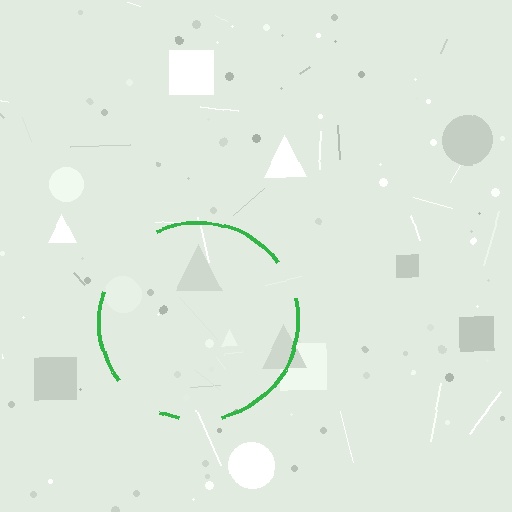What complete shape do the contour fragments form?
The contour fragments form a circle.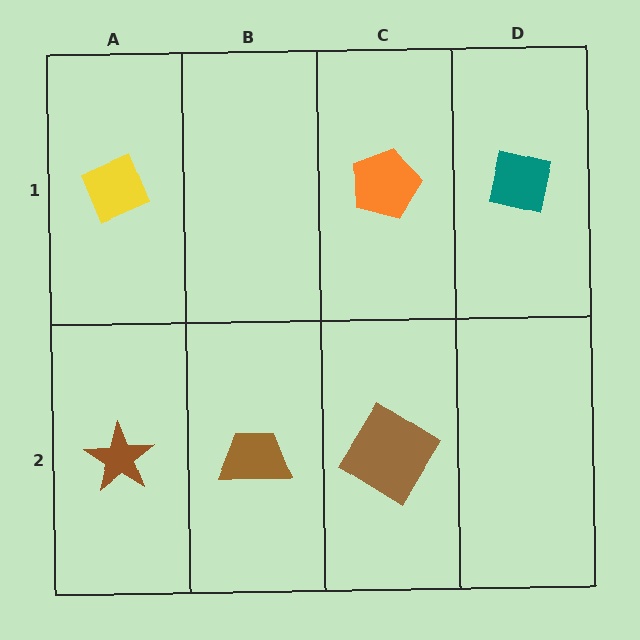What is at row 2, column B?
A brown trapezoid.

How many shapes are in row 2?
3 shapes.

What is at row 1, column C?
An orange pentagon.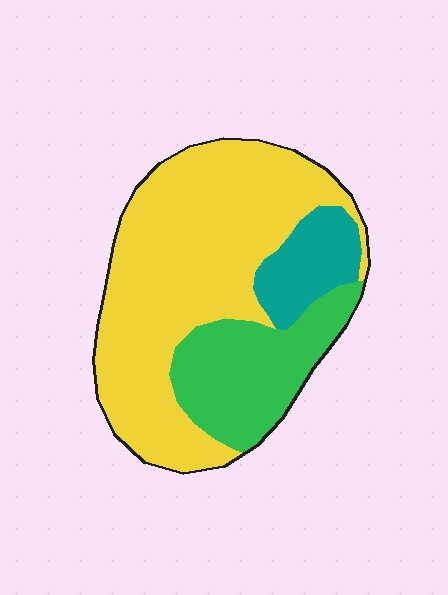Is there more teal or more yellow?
Yellow.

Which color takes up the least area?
Teal, at roughly 10%.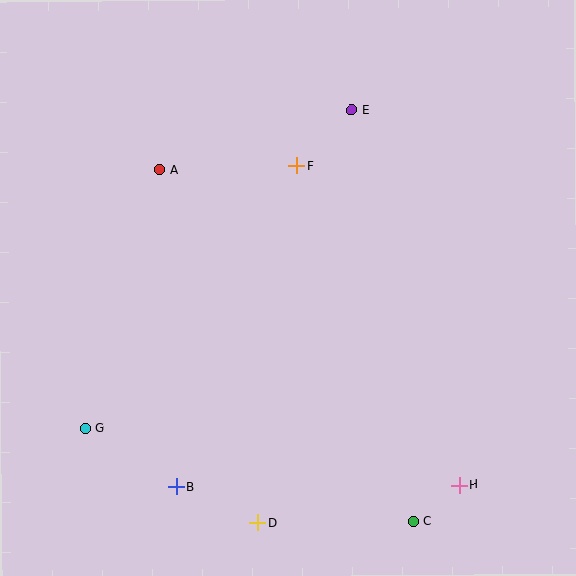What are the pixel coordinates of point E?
Point E is at (351, 110).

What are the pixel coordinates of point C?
Point C is at (413, 521).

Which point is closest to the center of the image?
Point F at (297, 166) is closest to the center.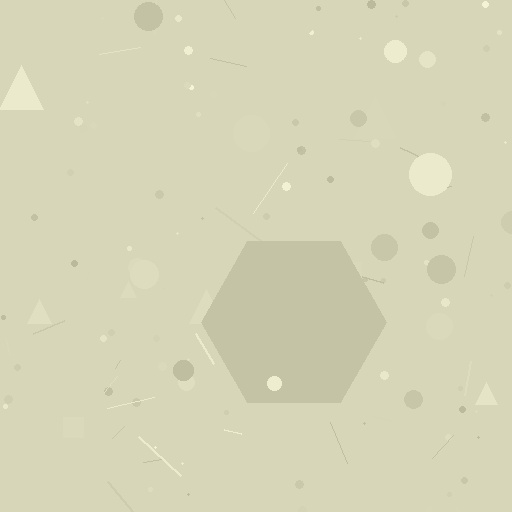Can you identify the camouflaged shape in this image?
The camouflaged shape is a hexagon.